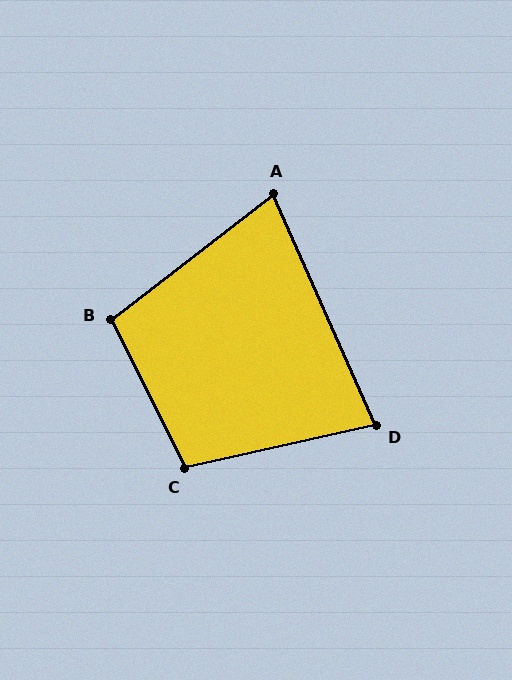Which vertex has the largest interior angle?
C, at approximately 104 degrees.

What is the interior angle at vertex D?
Approximately 79 degrees (acute).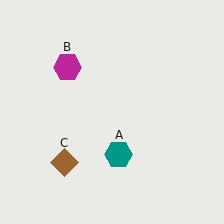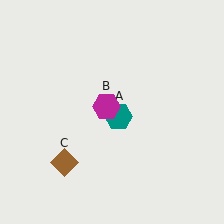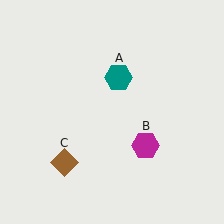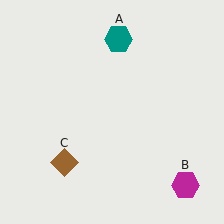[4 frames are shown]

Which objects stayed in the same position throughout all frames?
Brown diamond (object C) remained stationary.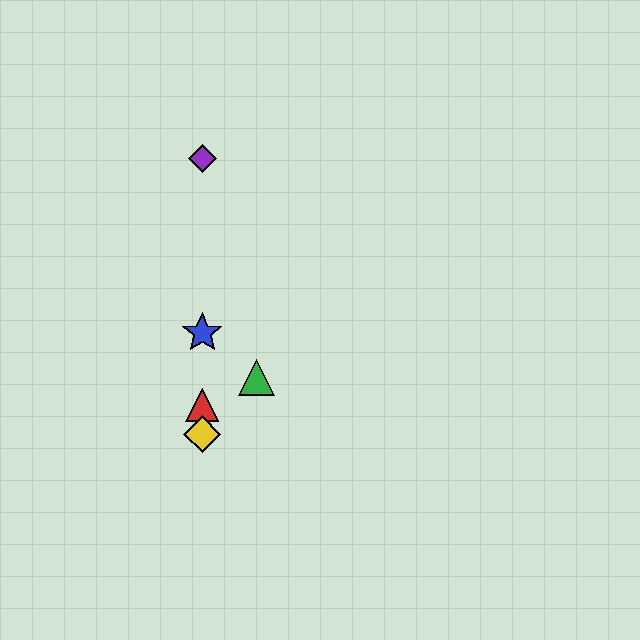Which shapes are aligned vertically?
The red triangle, the blue star, the yellow diamond, the purple diamond are aligned vertically.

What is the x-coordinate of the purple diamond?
The purple diamond is at x≈202.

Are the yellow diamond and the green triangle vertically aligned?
No, the yellow diamond is at x≈202 and the green triangle is at x≈257.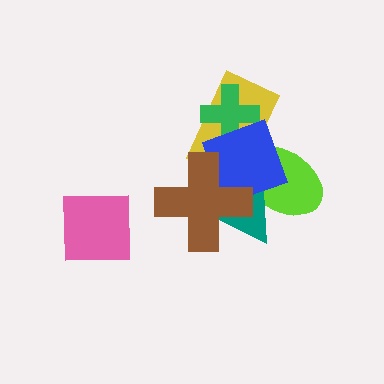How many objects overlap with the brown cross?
4 objects overlap with the brown cross.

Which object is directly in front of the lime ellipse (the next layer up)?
The yellow rectangle is directly in front of the lime ellipse.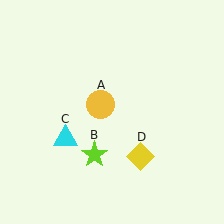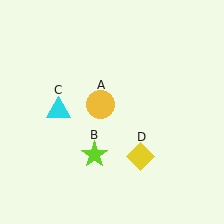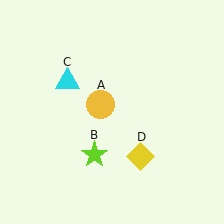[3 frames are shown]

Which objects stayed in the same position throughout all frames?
Yellow circle (object A) and lime star (object B) and yellow diamond (object D) remained stationary.